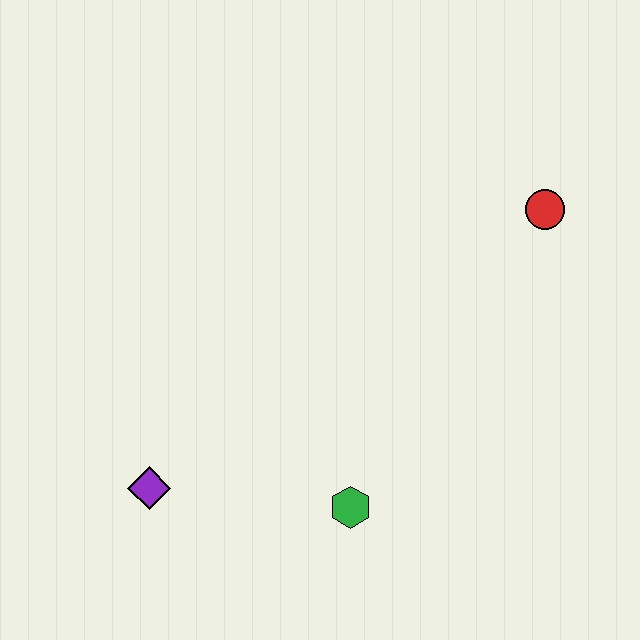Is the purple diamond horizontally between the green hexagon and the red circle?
No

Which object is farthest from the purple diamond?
The red circle is farthest from the purple diamond.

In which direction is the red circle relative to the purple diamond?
The red circle is to the right of the purple diamond.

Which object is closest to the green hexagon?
The purple diamond is closest to the green hexagon.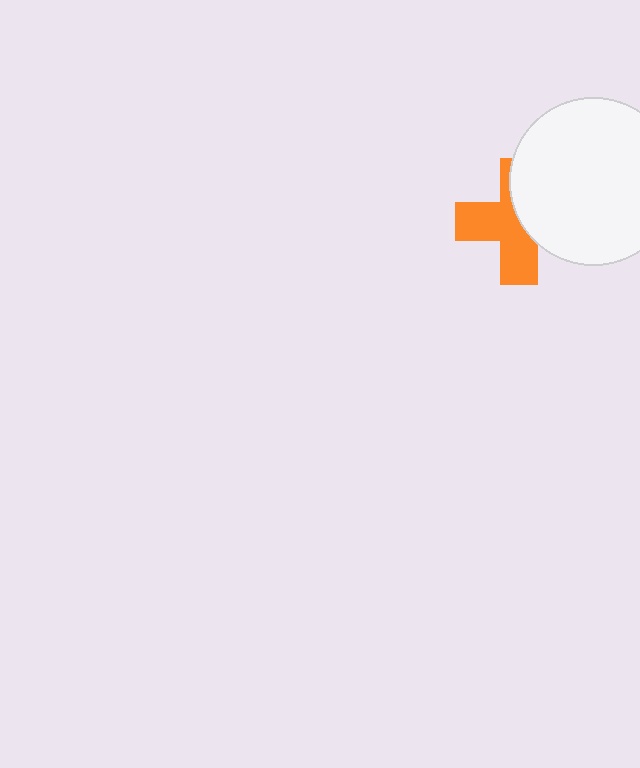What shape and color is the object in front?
The object in front is a white circle.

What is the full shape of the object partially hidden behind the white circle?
The partially hidden object is an orange cross.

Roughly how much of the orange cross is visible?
About half of it is visible (roughly 56%).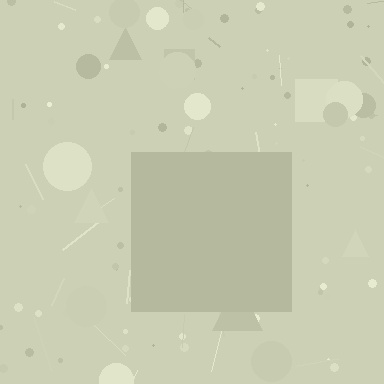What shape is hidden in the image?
A square is hidden in the image.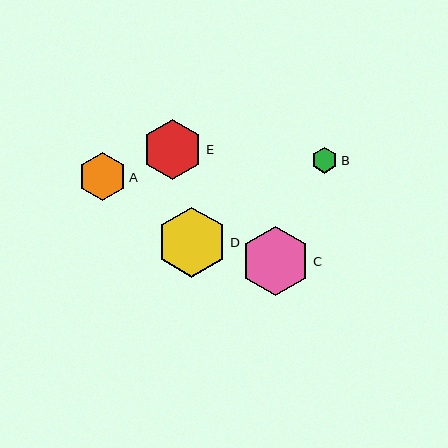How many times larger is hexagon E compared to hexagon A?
Hexagon E is approximately 1.3 times the size of hexagon A.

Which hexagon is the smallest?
Hexagon B is the smallest with a size of approximately 26 pixels.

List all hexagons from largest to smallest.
From largest to smallest: D, C, E, A, B.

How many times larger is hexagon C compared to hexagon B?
Hexagon C is approximately 2.6 times the size of hexagon B.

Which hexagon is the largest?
Hexagon D is the largest with a size of approximately 70 pixels.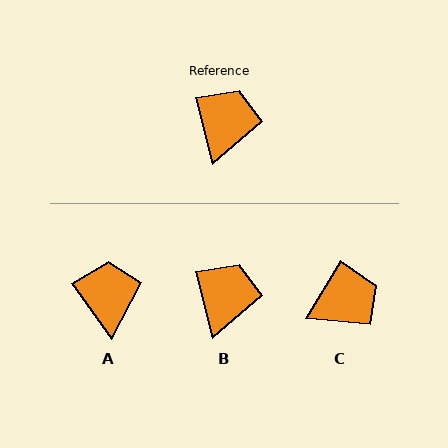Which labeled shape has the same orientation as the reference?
B.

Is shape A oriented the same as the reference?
No, it is off by about 21 degrees.